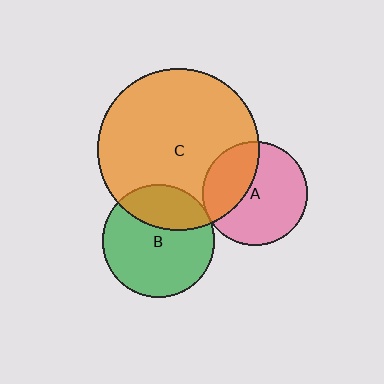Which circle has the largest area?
Circle C (orange).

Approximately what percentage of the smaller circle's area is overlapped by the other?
Approximately 5%.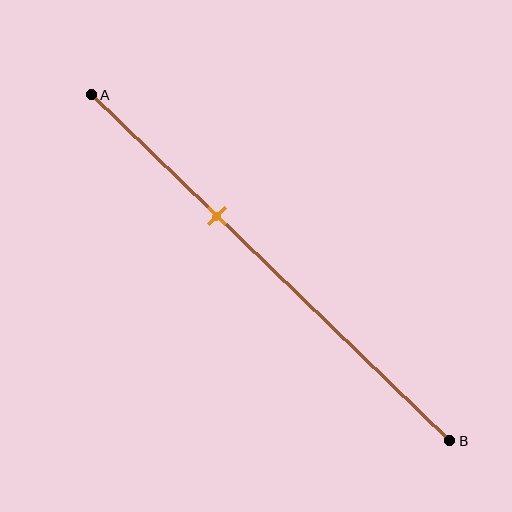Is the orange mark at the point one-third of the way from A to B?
Yes, the mark is approximately at the one-third point.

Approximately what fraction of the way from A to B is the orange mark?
The orange mark is approximately 35% of the way from A to B.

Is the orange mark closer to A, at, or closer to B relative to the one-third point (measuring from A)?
The orange mark is approximately at the one-third point of segment AB.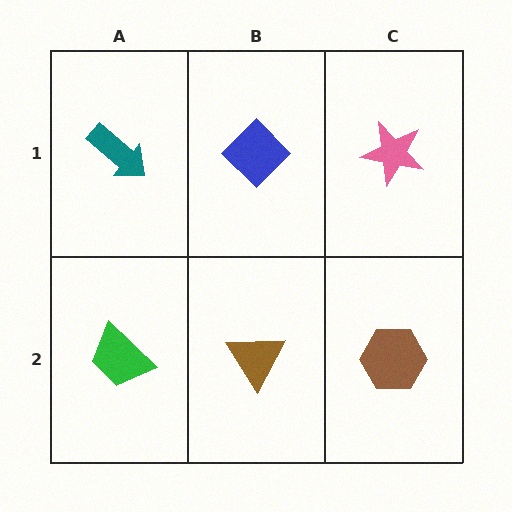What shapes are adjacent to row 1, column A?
A green trapezoid (row 2, column A), a blue diamond (row 1, column B).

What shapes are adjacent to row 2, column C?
A pink star (row 1, column C), a brown triangle (row 2, column B).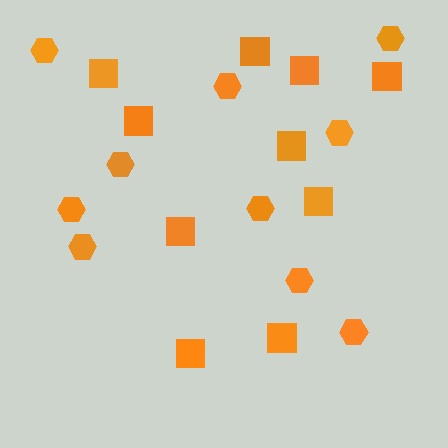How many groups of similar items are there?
There are 2 groups: one group of hexagons (10) and one group of squares (10).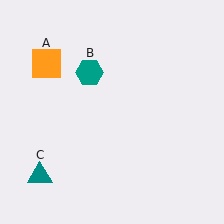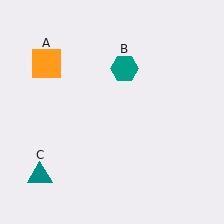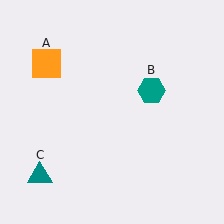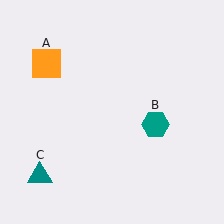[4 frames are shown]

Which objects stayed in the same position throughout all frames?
Orange square (object A) and teal triangle (object C) remained stationary.